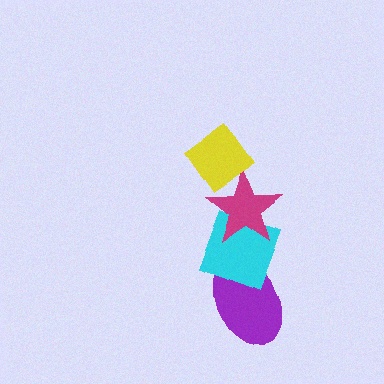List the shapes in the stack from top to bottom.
From top to bottom: the yellow diamond, the magenta star, the cyan diamond, the purple ellipse.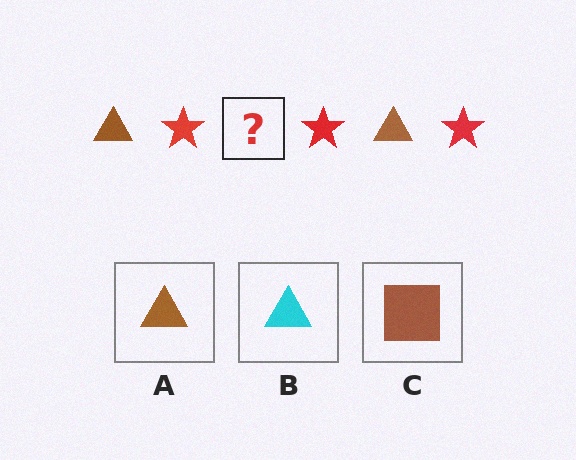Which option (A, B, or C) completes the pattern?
A.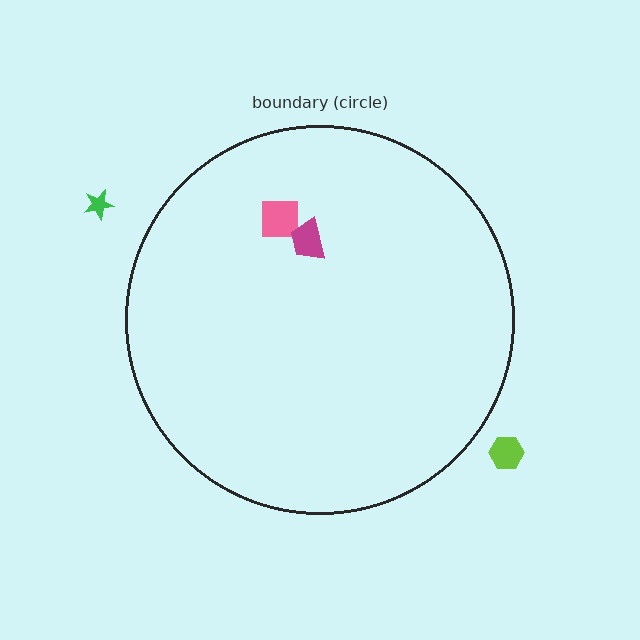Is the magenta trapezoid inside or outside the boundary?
Inside.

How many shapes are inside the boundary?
2 inside, 2 outside.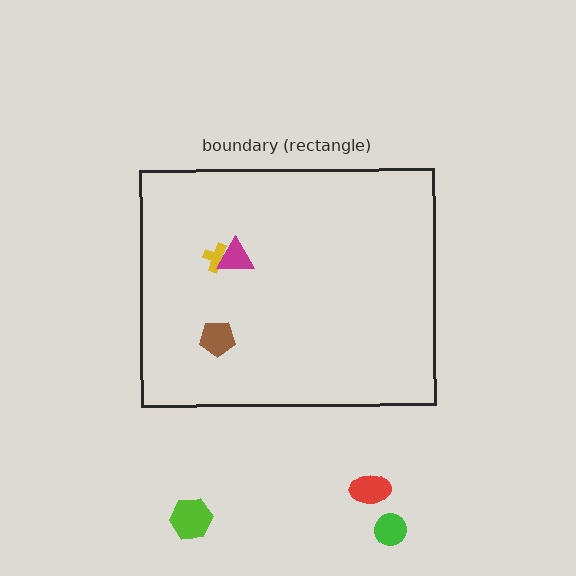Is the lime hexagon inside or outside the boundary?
Outside.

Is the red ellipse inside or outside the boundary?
Outside.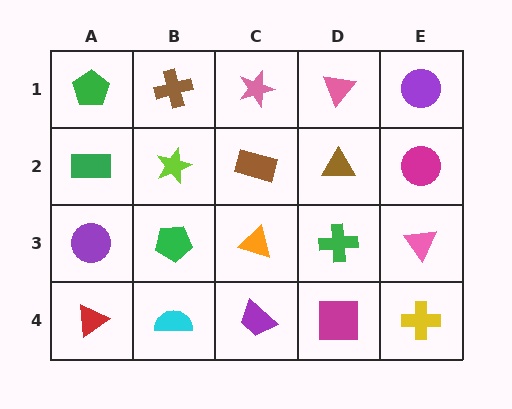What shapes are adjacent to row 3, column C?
A brown rectangle (row 2, column C), a purple trapezoid (row 4, column C), a green pentagon (row 3, column B), a green cross (row 3, column D).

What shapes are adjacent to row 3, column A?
A green rectangle (row 2, column A), a red triangle (row 4, column A), a green pentagon (row 3, column B).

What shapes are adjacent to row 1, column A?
A green rectangle (row 2, column A), a brown cross (row 1, column B).